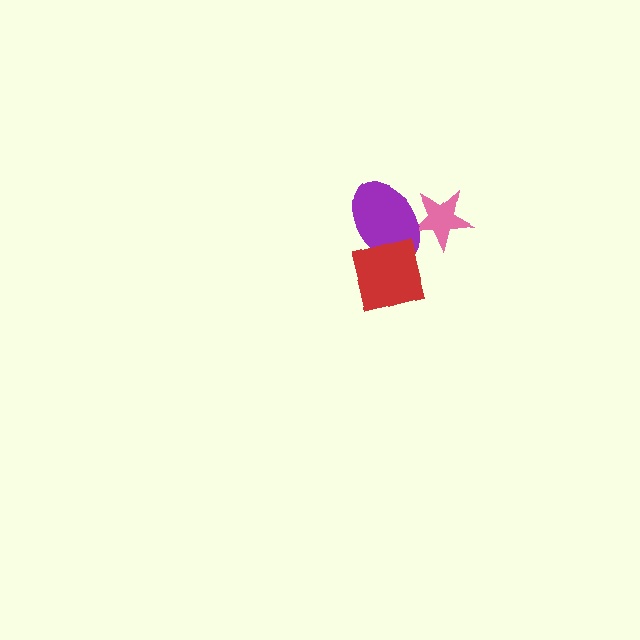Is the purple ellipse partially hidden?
Yes, it is partially covered by another shape.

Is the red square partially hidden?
No, no other shape covers it.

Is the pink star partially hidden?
Yes, it is partially covered by another shape.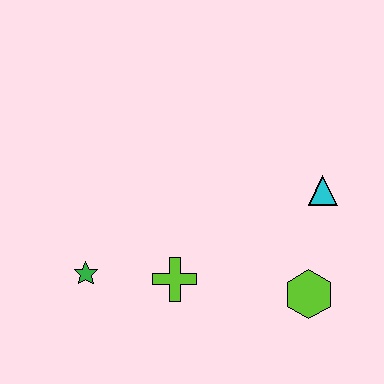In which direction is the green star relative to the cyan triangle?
The green star is to the left of the cyan triangle.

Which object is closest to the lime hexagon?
The cyan triangle is closest to the lime hexagon.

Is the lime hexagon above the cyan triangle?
No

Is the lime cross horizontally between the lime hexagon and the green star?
Yes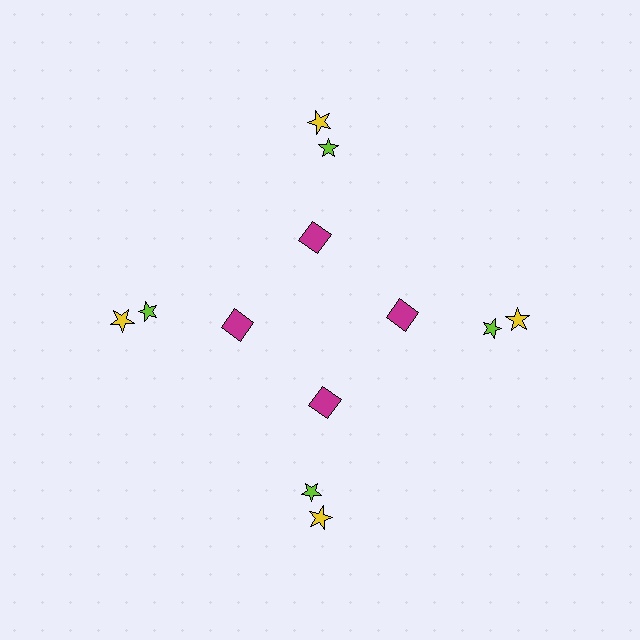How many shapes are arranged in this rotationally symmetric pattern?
There are 12 shapes, arranged in 4 groups of 3.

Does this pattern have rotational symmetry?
Yes, this pattern has 4-fold rotational symmetry. It looks the same after rotating 90 degrees around the center.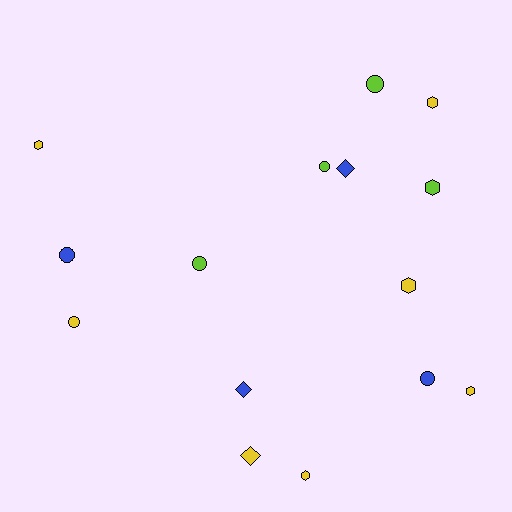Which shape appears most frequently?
Circle, with 6 objects.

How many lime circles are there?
There are 3 lime circles.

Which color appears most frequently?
Yellow, with 7 objects.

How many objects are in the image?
There are 15 objects.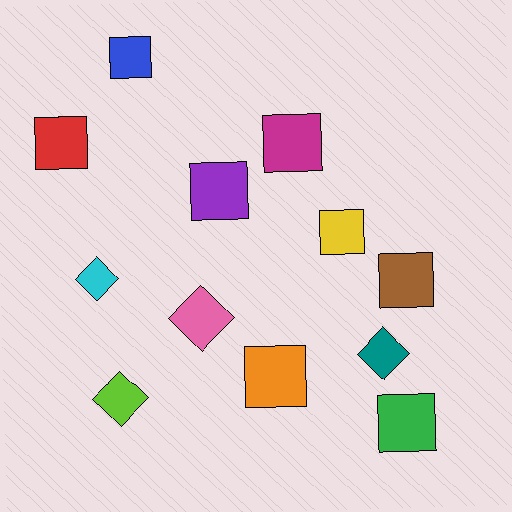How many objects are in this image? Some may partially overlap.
There are 12 objects.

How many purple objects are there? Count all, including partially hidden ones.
There is 1 purple object.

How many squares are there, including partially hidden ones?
There are 8 squares.